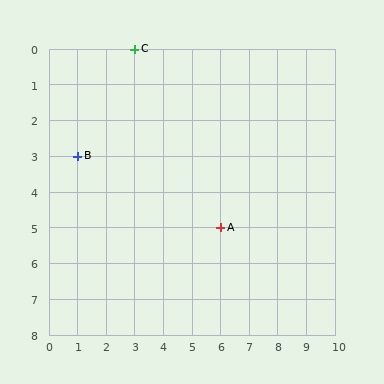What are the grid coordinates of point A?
Point A is at grid coordinates (6, 5).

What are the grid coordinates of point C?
Point C is at grid coordinates (3, 0).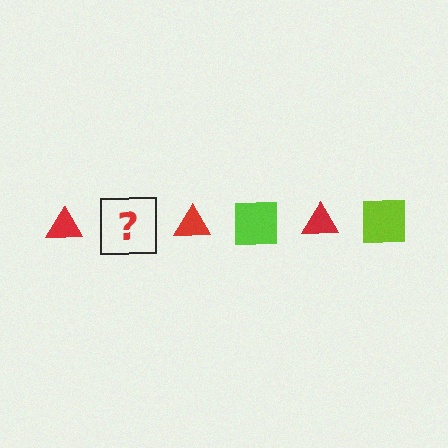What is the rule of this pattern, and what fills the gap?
The rule is that the pattern alternates between red triangle and lime square. The gap should be filled with a lime square.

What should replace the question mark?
The question mark should be replaced with a lime square.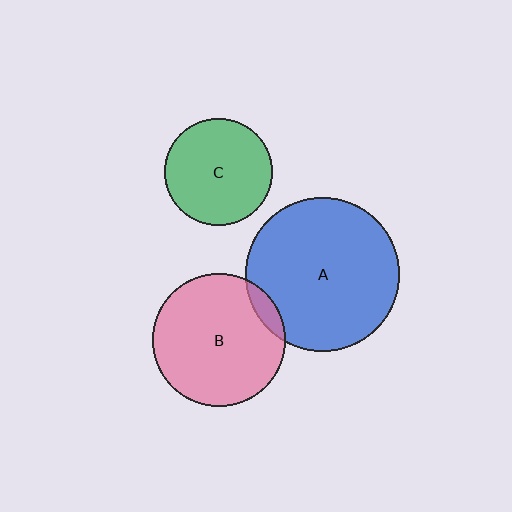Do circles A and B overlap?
Yes.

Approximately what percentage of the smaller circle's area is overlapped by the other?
Approximately 10%.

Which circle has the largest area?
Circle A (blue).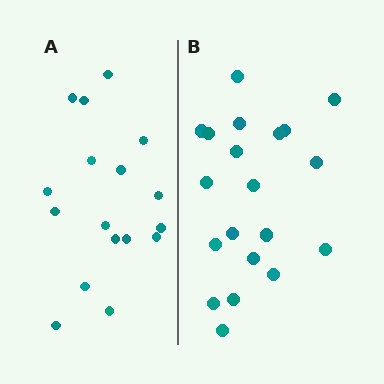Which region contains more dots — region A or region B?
Region B (the right region) has more dots.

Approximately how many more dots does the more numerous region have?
Region B has just a few more — roughly 2 or 3 more dots than region A.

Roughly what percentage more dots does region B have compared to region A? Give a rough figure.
About 20% more.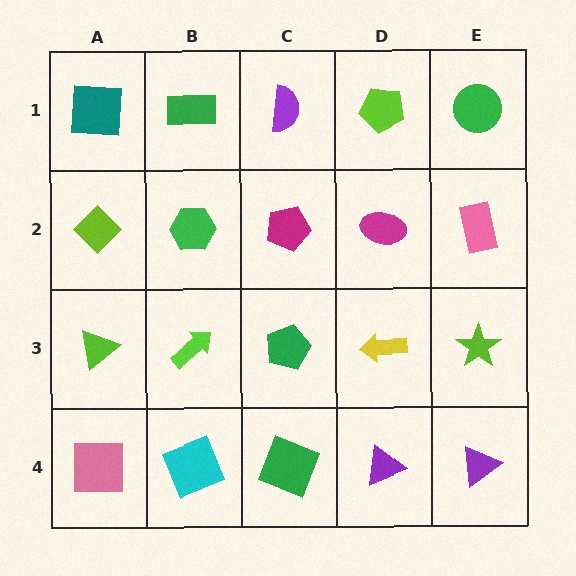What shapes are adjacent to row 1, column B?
A green hexagon (row 2, column B), a teal square (row 1, column A), a purple semicircle (row 1, column C).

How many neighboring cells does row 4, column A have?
2.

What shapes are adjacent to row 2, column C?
A purple semicircle (row 1, column C), a green pentagon (row 3, column C), a green hexagon (row 2, column B), a magenta ellipse (row 2, column D).